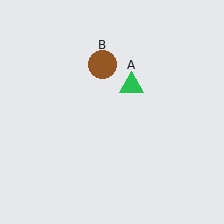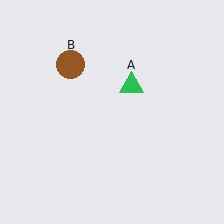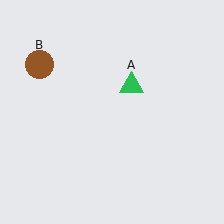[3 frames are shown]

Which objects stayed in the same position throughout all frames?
Green triangle (object A) remained stationary.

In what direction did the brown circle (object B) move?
The brown circle (object B) moved left.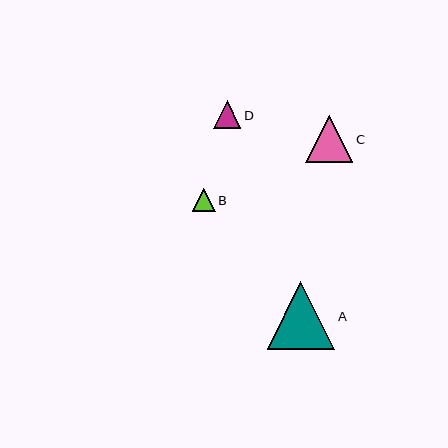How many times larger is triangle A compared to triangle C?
Triangle A is approximately 1.4 times the size of triangle C.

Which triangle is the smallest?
Triangle B is the smallest with a size of approximately 23 pixels.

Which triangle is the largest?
Triangle A is the largest with a size of approximately 68 pixels.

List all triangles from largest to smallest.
From largest to smallest: A, C, D, B.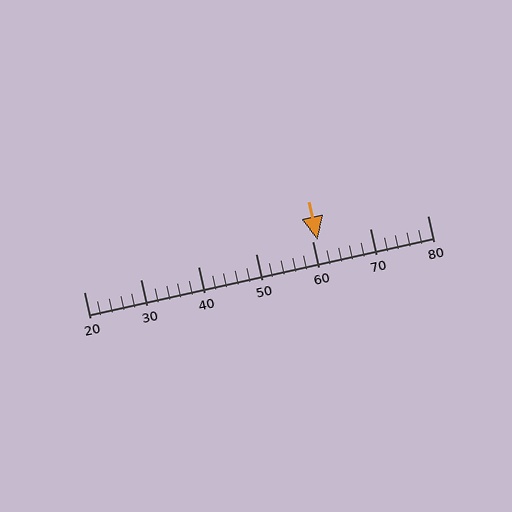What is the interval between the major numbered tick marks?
The major tick marks are spaced 10 units apart.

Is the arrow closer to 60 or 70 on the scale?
The arrow is closer to 60.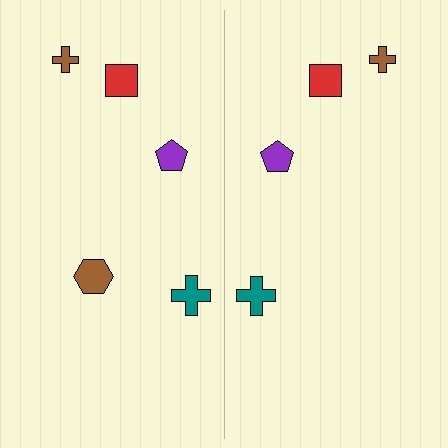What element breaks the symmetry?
A brown hexagon is missing from the right side.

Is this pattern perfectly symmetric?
No, the pattern is not perfectly symmetric. A brown hexagon is missing from the right side.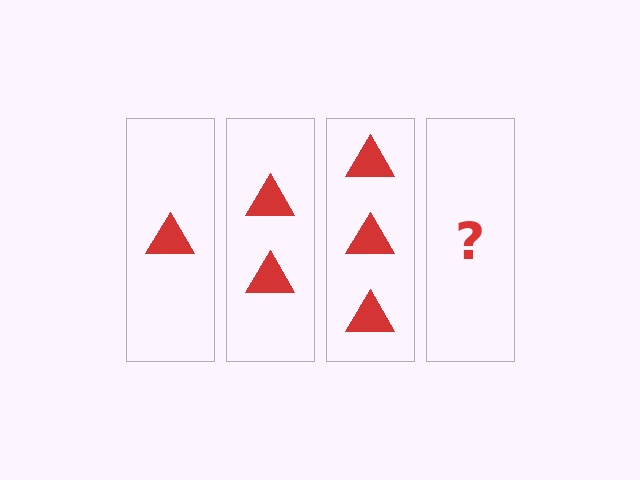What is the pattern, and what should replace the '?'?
The pattern is that each step adds one more triangle. The '?' should be 4 triangles.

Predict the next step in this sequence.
The next step is 4 triangles.